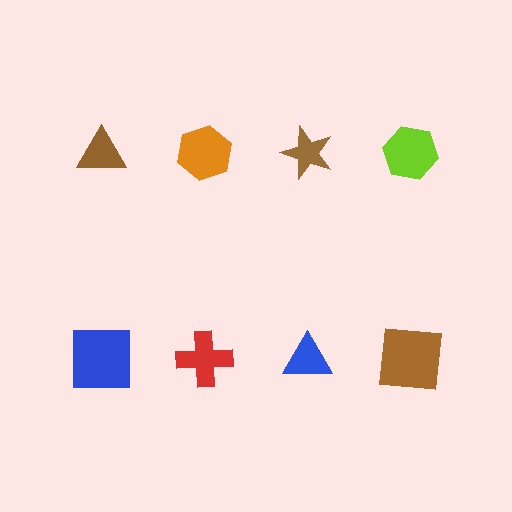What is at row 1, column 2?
An orange hexagon.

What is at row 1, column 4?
A lime hexagon.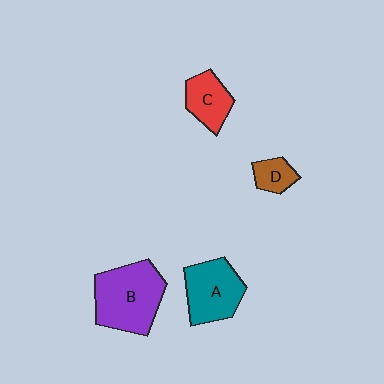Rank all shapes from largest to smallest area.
From largest to smallest: B (purple), A (teal), C (red), D (brown).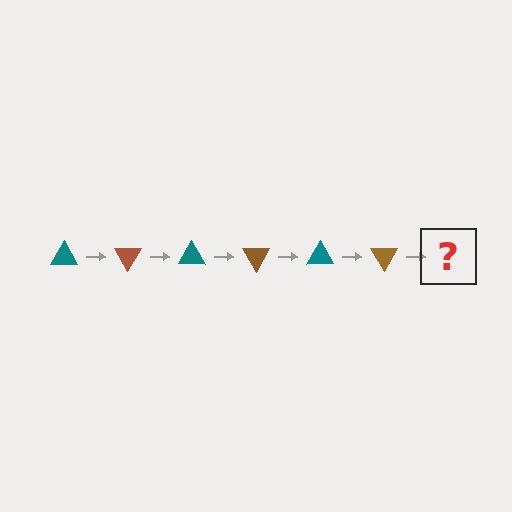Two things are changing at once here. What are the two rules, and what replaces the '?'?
The two rules are that it rotates 60 degrees each step and the color cycles through teal and brown. The '?' should be a teal triangle, rotated 360 degrees from the start.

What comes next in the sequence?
The next element should be a teal triangle, rotated 360 degrees from the start.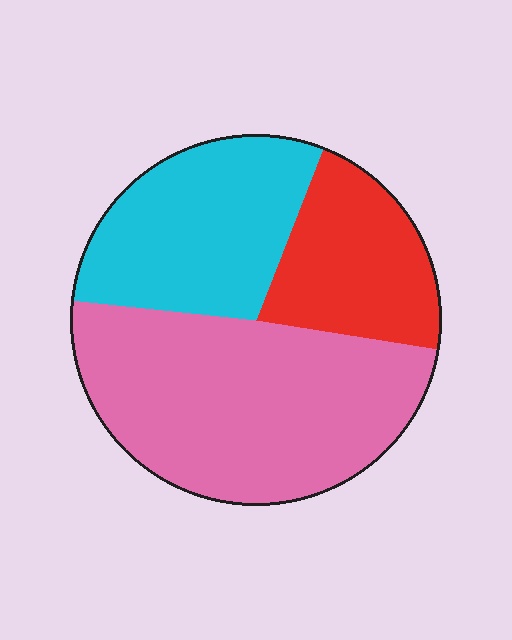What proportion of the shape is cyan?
Cyan takes up about one third (1/3) of the shape.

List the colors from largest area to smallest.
From largest to smallest: pink, cyan, red.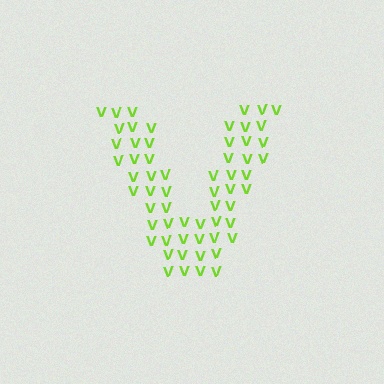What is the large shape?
The large shape is the letter V.